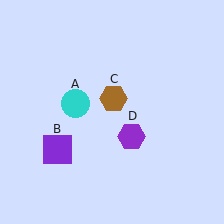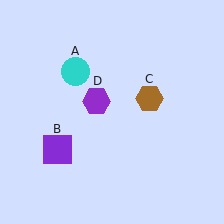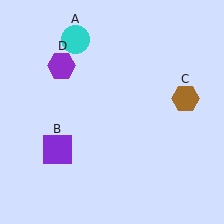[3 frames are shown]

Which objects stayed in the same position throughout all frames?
Purple square (object B) remained stationary.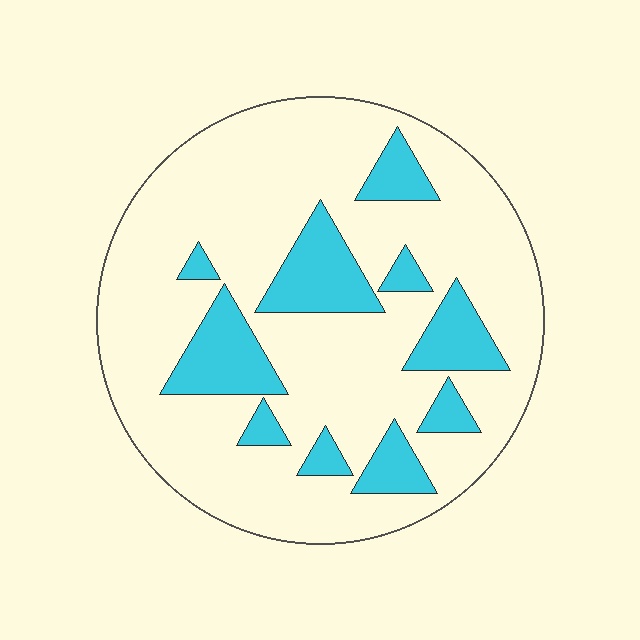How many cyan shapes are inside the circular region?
10.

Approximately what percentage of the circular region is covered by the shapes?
Approximately 20%.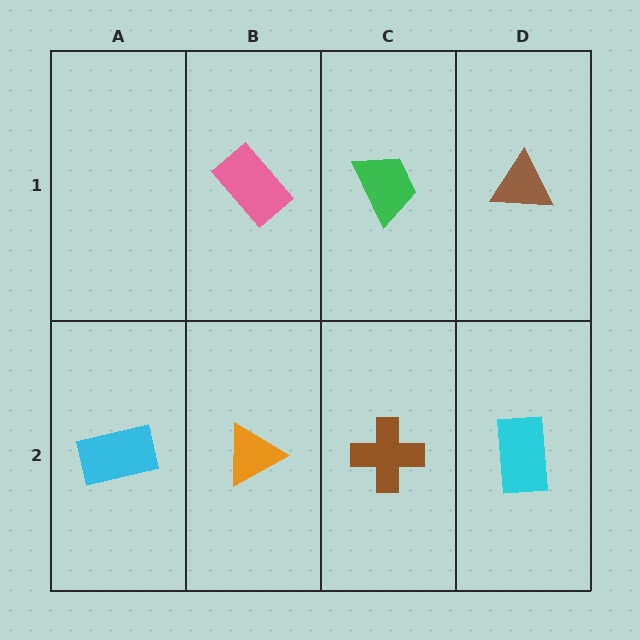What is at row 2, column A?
A cyan rectangle.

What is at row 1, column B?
A pink rectangle.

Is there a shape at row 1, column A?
No, that cell is empty.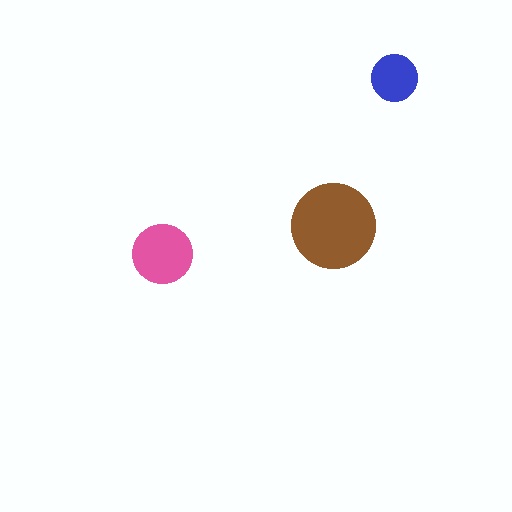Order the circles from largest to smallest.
the brown one, the pink one, the blue one.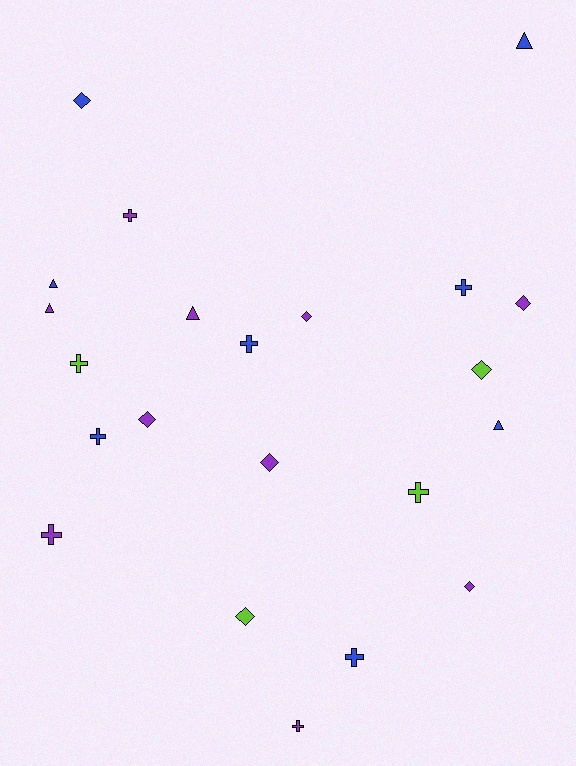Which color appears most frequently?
Purple, with 10 objects.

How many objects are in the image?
There are 22 objects.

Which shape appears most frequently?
Cross, with 9 objects.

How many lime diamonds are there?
There are 2 lime diamonds.